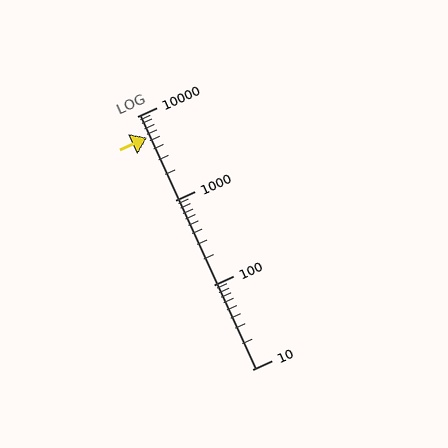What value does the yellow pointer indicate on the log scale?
The pointer indicates approximately 5600.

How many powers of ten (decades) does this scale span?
The scale spans 3 decades, from 10 to 10000.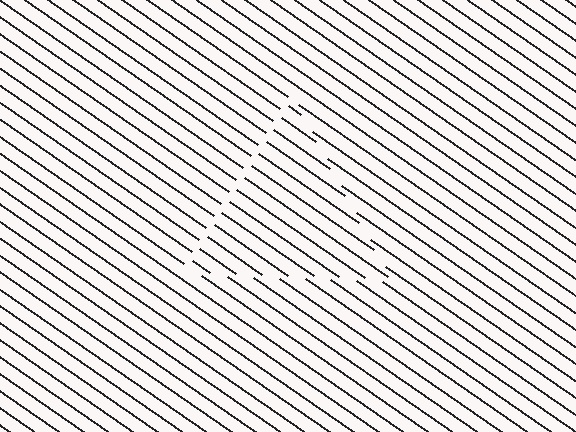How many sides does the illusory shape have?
3 sides — the line-ends trace a triangle.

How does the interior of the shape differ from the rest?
The interior of the shape contains the same grating, shifted by half a period — the contour is defined by the phase discontinuity where line-ends from the inner and outer gratings abut.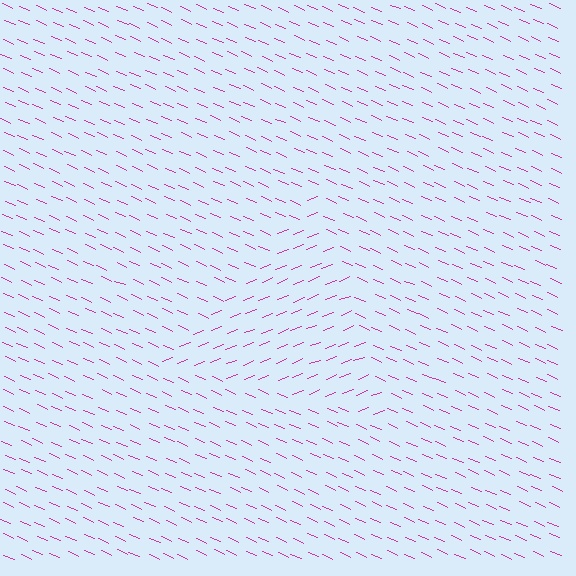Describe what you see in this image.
The image is filled with small magenta line segments. A triangle region in the image has lines oriented differently from the surrounding lines, creating a visible texture boundary.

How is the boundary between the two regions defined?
The boundary is defined purely by a change in line orientation (approximately 45 degrees difference). All lines are the same color and thickness.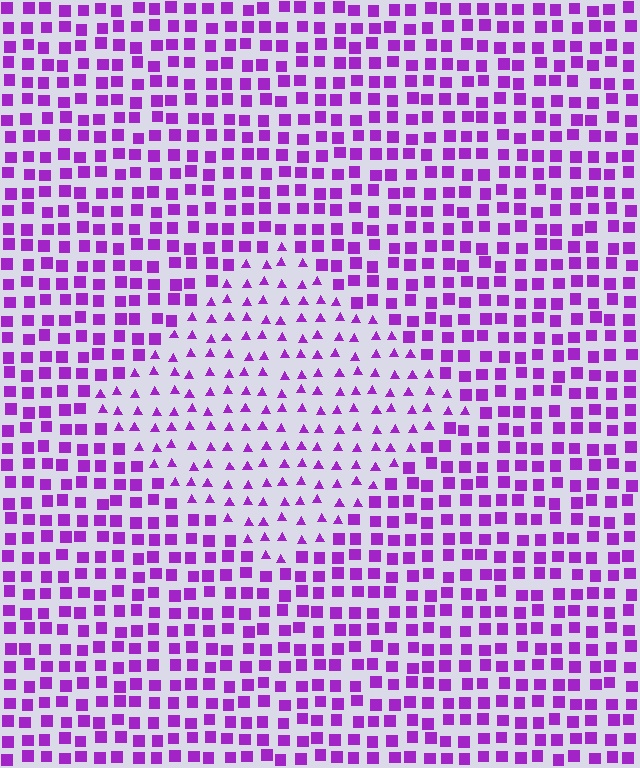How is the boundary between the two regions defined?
The boundary is defined by a change in element shape: triangles inside vs. squares outside. All elements share the same color and spacing.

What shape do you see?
I see a diamond.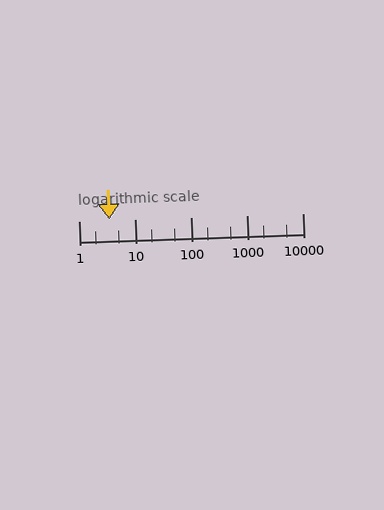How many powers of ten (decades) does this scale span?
The scale spans 4 decades, from 1 to 10000.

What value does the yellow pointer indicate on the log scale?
The pointer indicates approximately 3.5.